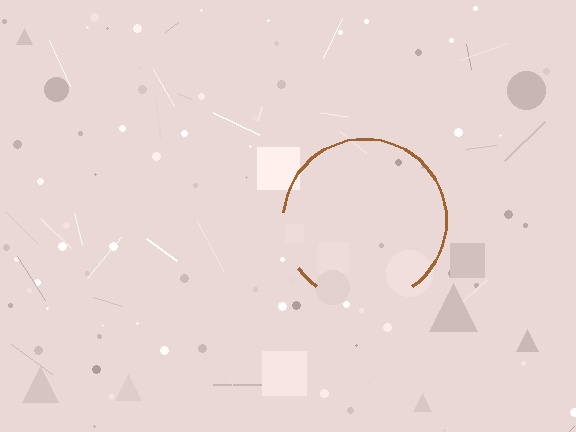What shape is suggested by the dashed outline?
The dashed outline suggests a circle.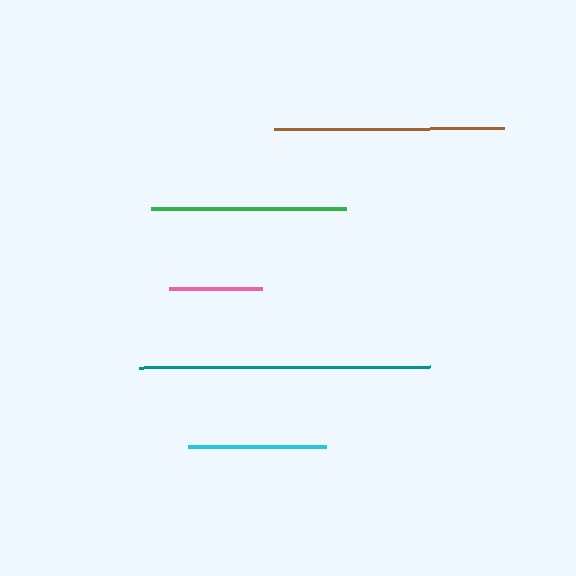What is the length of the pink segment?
The pink segment is approximately 92 pixels long.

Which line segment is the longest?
The teal line is the longest at approximately 291 pixels.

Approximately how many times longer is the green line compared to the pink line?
The green line is approximately 2.1 times the length of the pink line.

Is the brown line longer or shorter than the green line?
The brown line is longer than the green line.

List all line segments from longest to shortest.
From longest to shortest: teal, brown, green, cyan, pink.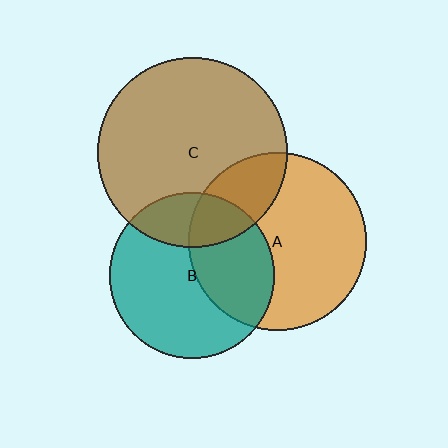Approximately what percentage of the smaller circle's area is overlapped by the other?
Approximately 40%.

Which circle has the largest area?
Circle C (brown).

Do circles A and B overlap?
Yes.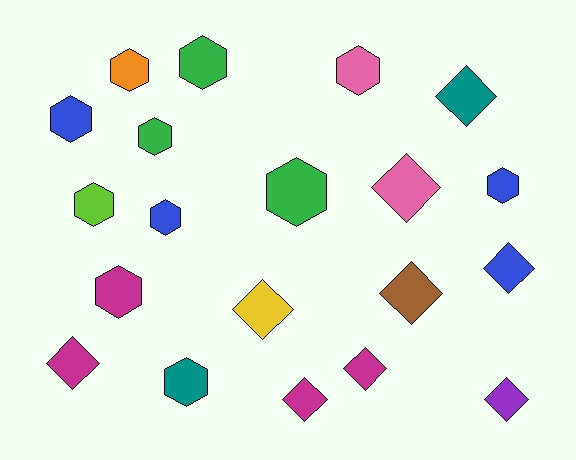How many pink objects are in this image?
There are 2 pink objects.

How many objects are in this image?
There are 20 objects.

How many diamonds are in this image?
There are 9 diamonds.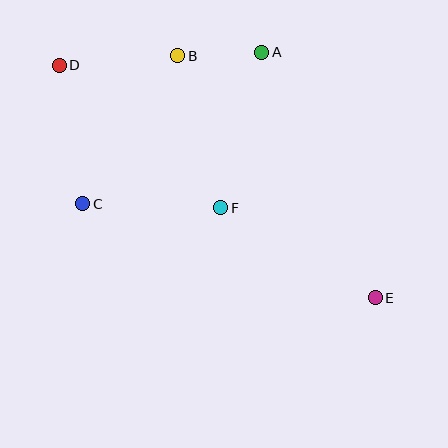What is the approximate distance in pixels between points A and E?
The distance between A and E is approximately 270 pixels.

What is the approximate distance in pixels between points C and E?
The distance between C and E is approximately 307 pixels.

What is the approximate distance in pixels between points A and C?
The distance between A and C is approximately 234 pixels.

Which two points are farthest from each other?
Points D and E are farthest from each other.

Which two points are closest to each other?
Points A and B are closest to each other.